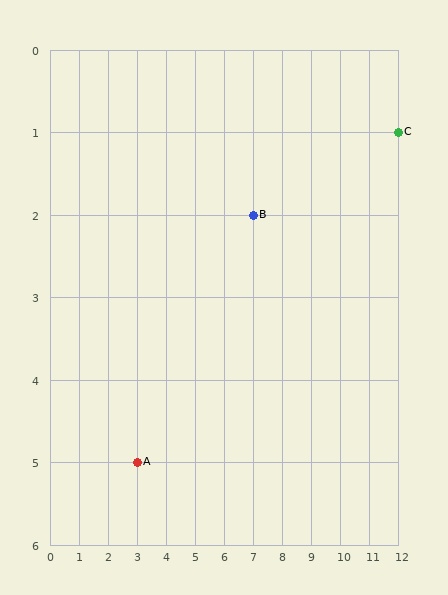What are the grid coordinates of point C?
Point C is at grid coordinates (12, 1).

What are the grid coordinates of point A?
Point A is at grid coordinates (3, 5).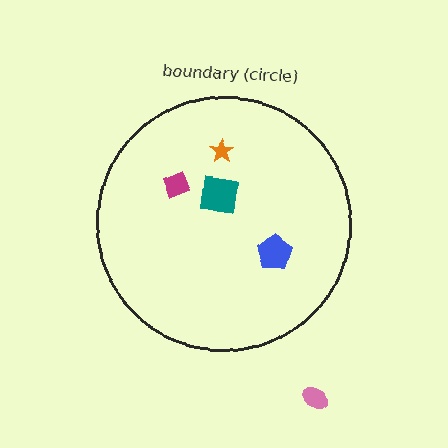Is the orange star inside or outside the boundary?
Inside.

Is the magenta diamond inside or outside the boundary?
Inside.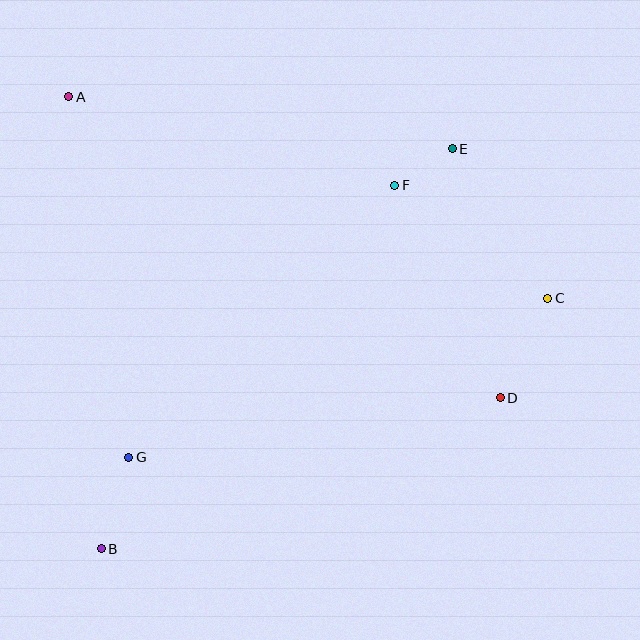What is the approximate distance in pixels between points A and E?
The distance between A and E is approximately 387 pixels.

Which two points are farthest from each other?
Points B and E are farthest from each other.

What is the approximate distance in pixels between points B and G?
The distance between B and G is approximately 96 pixels.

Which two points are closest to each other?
Points E and F are closest to each other.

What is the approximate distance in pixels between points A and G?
The distance between A and G is approximately 366 pixels.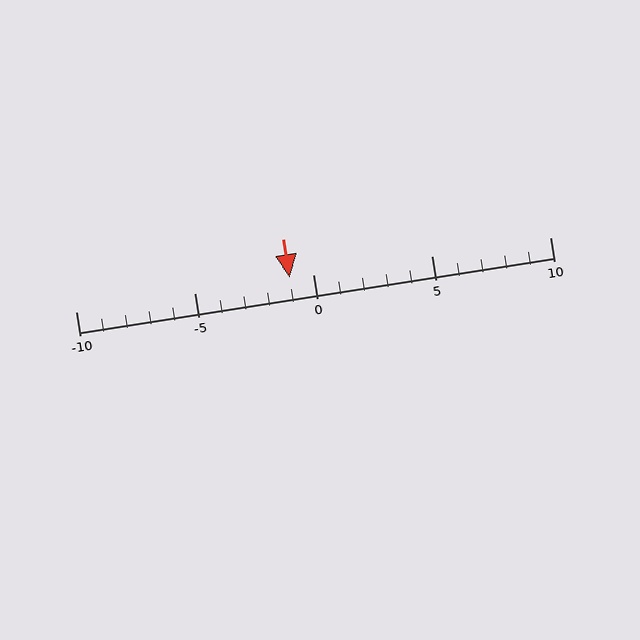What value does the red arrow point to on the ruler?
The red arrow points to approximately -1.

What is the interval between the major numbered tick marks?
The major tick marks are spaced 5 units apart.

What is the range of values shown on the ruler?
The ruler shows values from -10 to 10.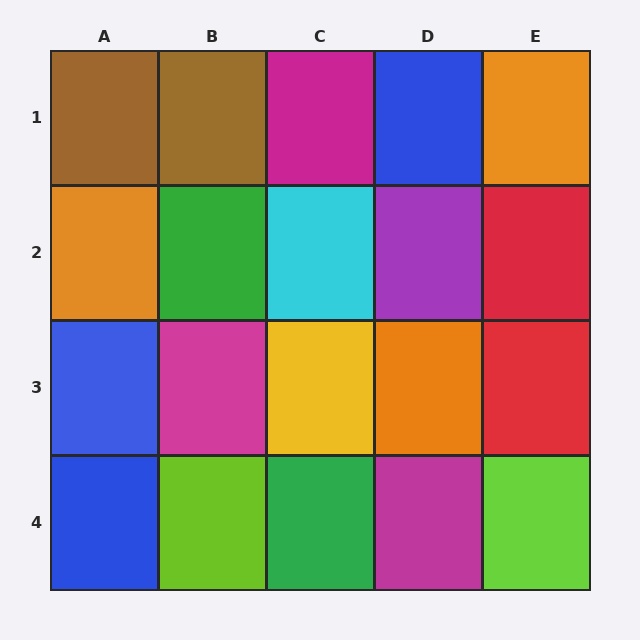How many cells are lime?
2 cells are lime.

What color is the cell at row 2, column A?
Orange.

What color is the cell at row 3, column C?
Yellow.